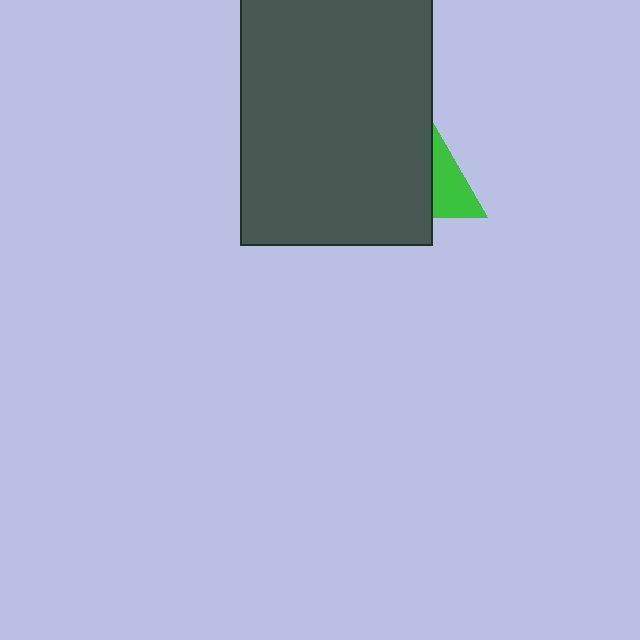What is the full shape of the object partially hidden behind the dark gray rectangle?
The partially hidden object is a green triangle.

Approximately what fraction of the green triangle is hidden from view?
Roughly 68% of the green triangle is hidden behind the dark gray rectangle.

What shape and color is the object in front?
The object in front is a dark gray rectangle.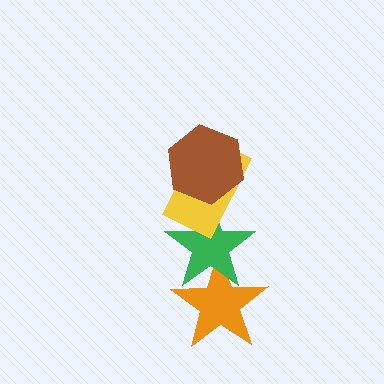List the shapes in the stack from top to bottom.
From top to bottom: the brown hexagon, the yellow rectangle, the green star, the orange star.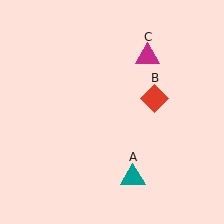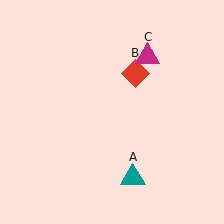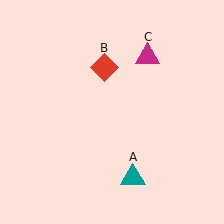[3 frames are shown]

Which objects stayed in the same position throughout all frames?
Teal triangle (object A) and magenta triangle (object C) remained stationary.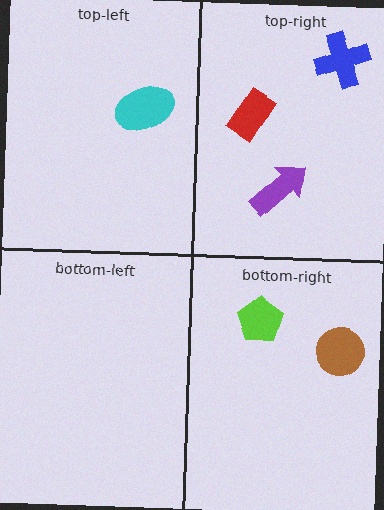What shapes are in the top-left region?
The cyan ellipse.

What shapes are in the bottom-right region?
The lime pentagon, the brown circle.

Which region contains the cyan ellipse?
The top-left region.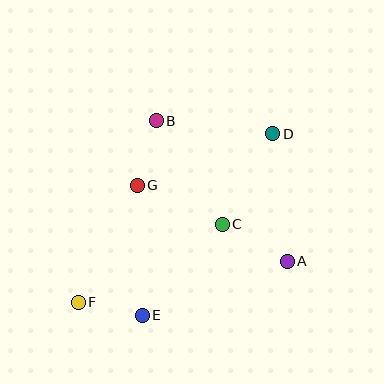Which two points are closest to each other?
Points E and F are closest to each other.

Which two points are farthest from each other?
Points D and F are farthest from each other.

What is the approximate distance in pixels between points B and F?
The distance between B and F is approximately 197 pixels.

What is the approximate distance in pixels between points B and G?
The distance between B and G is approximately 67 pixels.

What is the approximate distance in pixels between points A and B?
The distance between A and B is approximately 192 pixels.